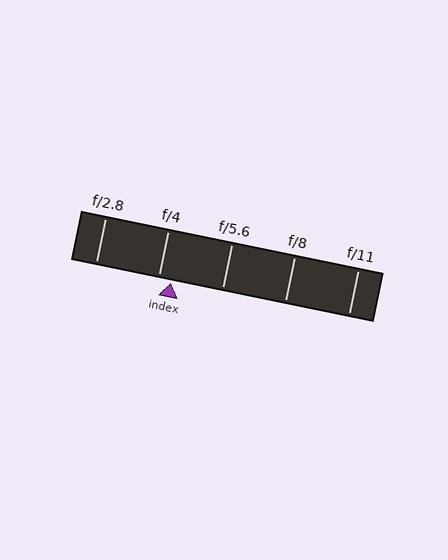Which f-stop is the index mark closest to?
The index mark is closest to f/4.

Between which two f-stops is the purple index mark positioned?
The index mark is between f/4 and f/5.6.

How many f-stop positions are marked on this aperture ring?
There are 5 f-stop positions marked.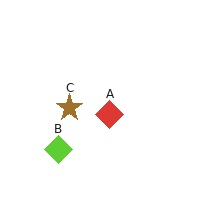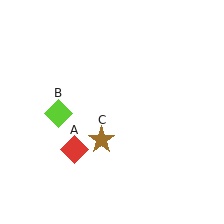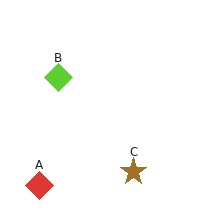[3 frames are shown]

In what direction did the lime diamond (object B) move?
The lime diamond (object B) moved up.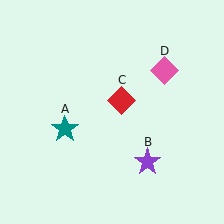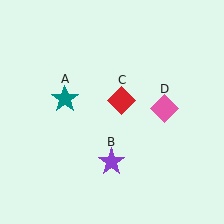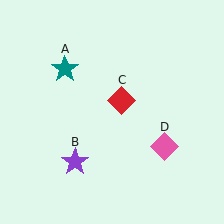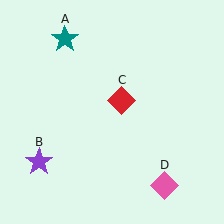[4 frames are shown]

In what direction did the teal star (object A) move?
The teal star (object A) moved up.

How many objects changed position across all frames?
3 objects changed position: teal star (object A), purple star (object B), pink diamond (object D).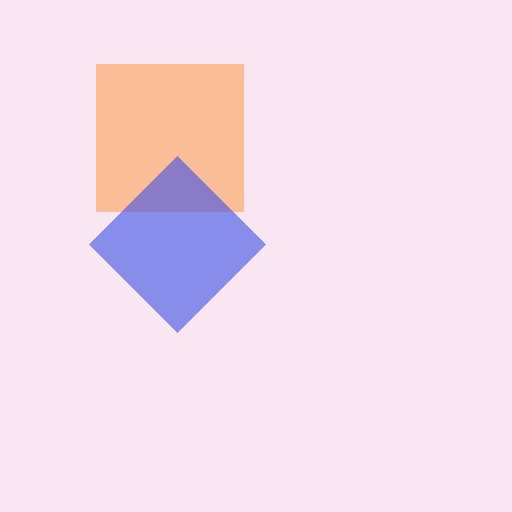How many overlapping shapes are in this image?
There are 2 overlapping shapes in the image.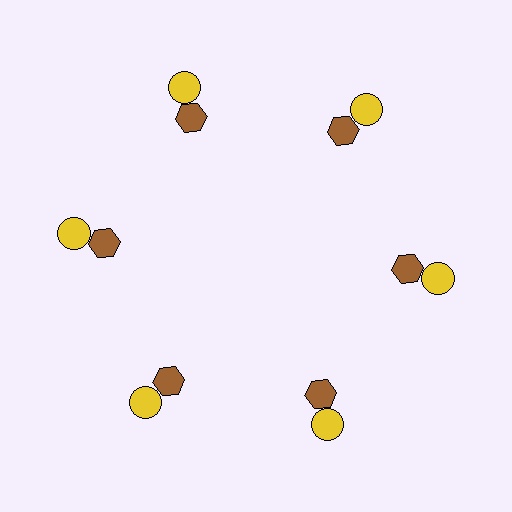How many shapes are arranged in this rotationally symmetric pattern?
There are 12 shapes, arranged in 6 groups of 2.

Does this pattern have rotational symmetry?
Yes, this pattern has 6-fold rotational symmetry. It looks the same after rotating 60 degrees around the center.